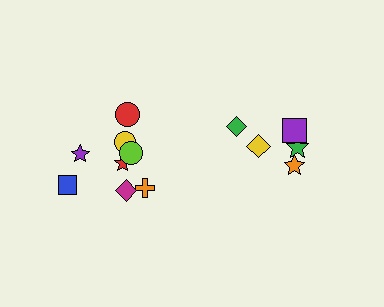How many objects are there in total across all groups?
There are 13 objects.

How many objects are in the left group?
There are 8 objects.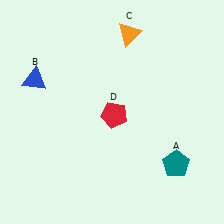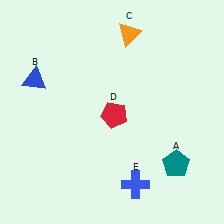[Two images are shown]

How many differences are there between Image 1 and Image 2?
There is 1 difference between the two images.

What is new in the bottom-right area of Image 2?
A blue cross (E) was added in the bottom-right area of Image 2.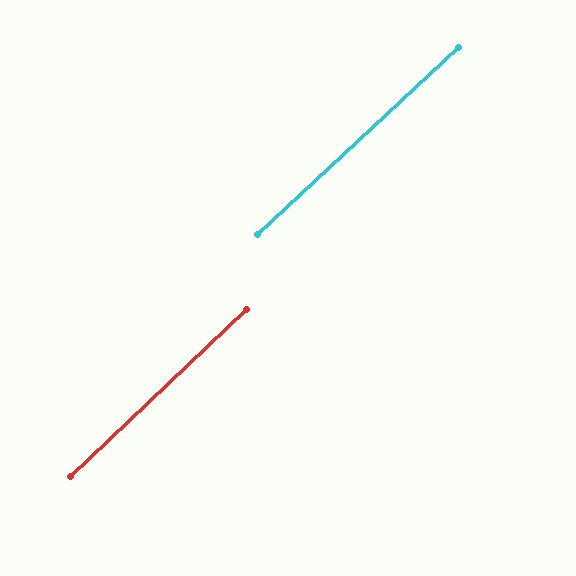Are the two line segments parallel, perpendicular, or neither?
Parallel — their directions differ by only 0.6°.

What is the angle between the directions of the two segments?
Approximately 1 degree.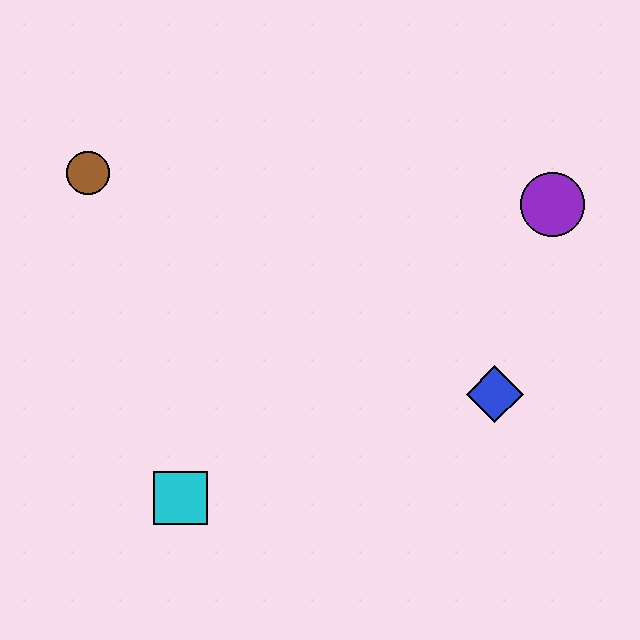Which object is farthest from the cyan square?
The purple circle is farthest from the cyan square.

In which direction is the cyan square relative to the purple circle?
The cyan square is to the left of the purple circle.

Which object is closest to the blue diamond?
The purple circle is closest to the blue diamond.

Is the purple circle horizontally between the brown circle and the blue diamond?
No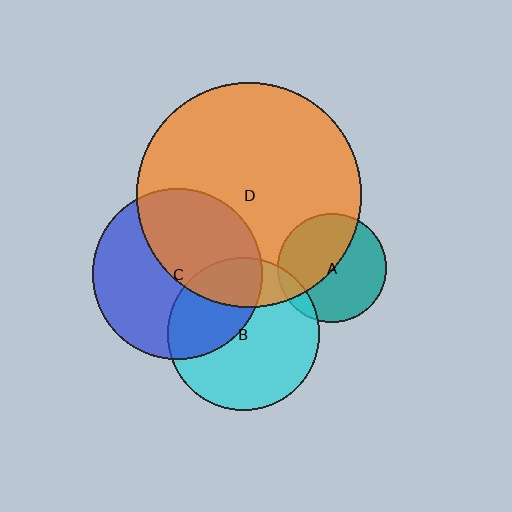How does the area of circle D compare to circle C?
Approximately 1.7 times.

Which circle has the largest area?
Circle D (orange).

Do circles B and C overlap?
Yes.